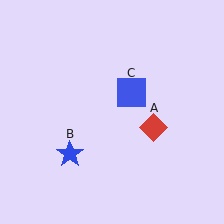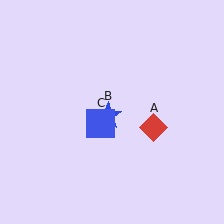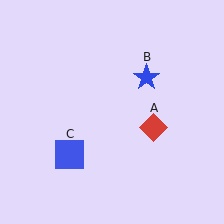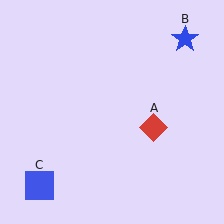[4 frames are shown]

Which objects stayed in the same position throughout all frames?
Red diamond (object A) remained stationary.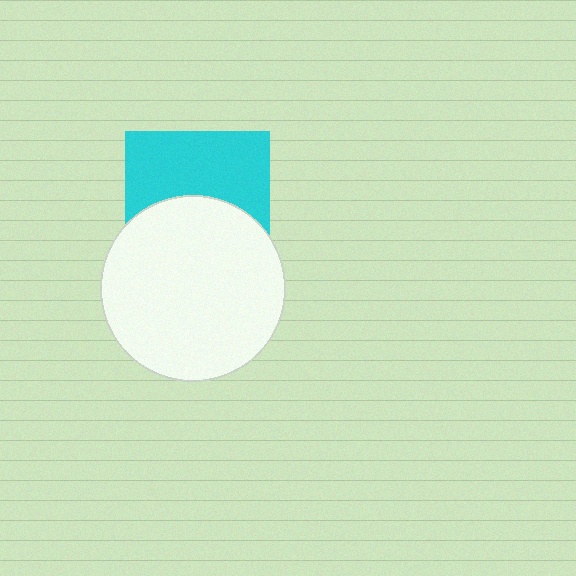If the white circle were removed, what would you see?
You would see the complete cyan square.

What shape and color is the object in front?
The object in front is a white circle.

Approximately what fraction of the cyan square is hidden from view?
Roughly 48% of the cyan square is hidden behind the white circle.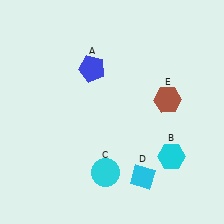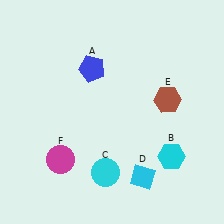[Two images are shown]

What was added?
A magenta circle (F) was added in Image 2.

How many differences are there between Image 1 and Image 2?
There is 1 difference between the two images.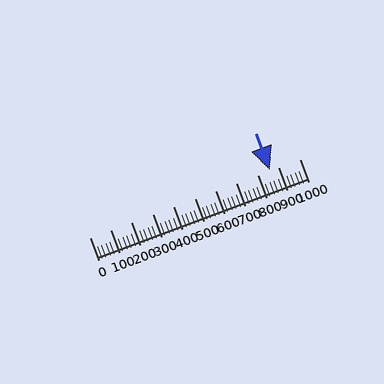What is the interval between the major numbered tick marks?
The major tick marks are spaced 100 units apart.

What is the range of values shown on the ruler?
The ruler shows values from 0 to 1000.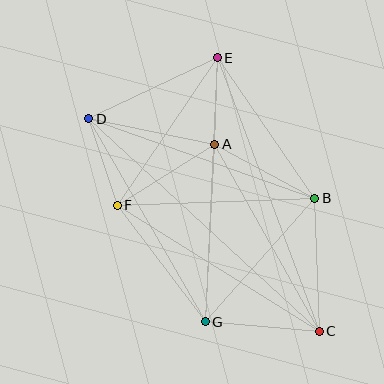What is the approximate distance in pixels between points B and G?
The distance between B and G is approximately 165 pixels.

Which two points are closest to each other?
Points A and E are closest to each other.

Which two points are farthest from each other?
Points C and D are farthest from each other.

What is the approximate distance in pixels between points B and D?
The distance between B and D is approximately 240 pixels.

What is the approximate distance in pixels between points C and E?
The distance between C and E is approximately 292 pixels.